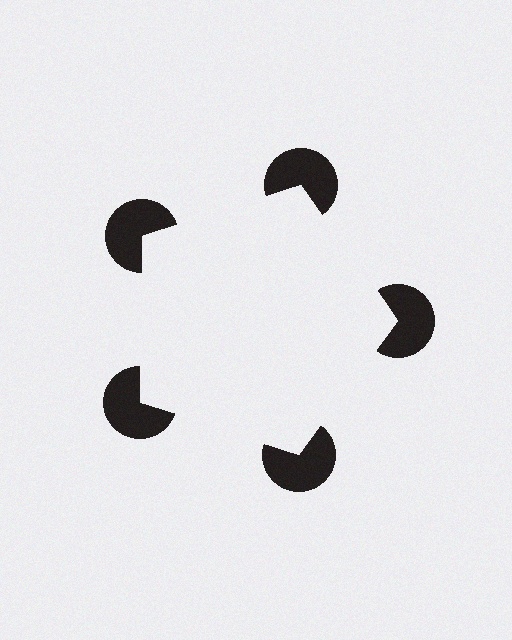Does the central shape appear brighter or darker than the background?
It typically appears slightly brighter than the background, even though no actual brightness change is drawn.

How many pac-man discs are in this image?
There are 5 — one at each vertex of the illusory pentagon.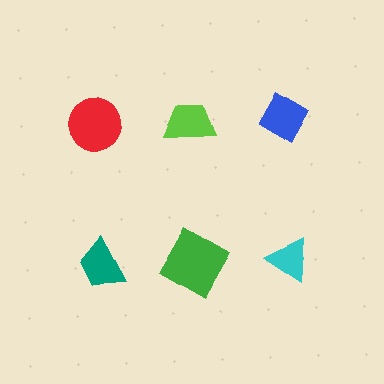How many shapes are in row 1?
3 shapes.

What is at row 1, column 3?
A blue diamond.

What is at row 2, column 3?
A cyan triangle.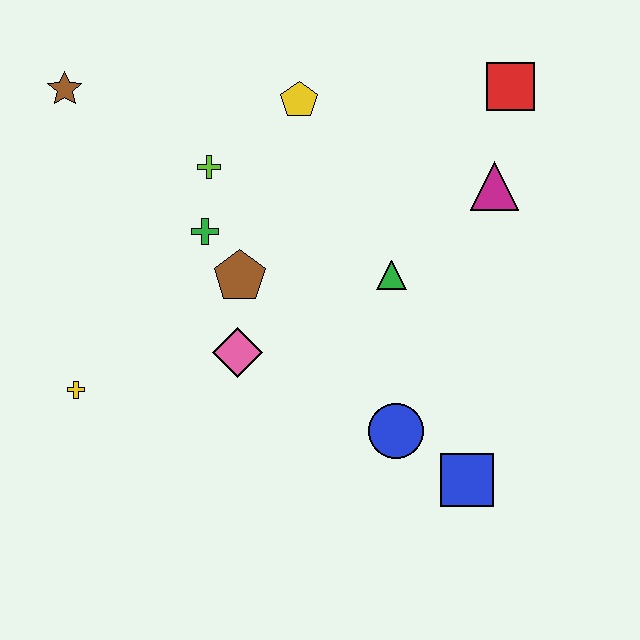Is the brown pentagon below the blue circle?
No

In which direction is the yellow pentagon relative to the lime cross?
The yellow pentagon is to the right of the lime cross.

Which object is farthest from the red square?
The yellow cross is farthest from the red square.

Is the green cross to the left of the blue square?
Yes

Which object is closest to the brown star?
The lime cross is closest to the brown star.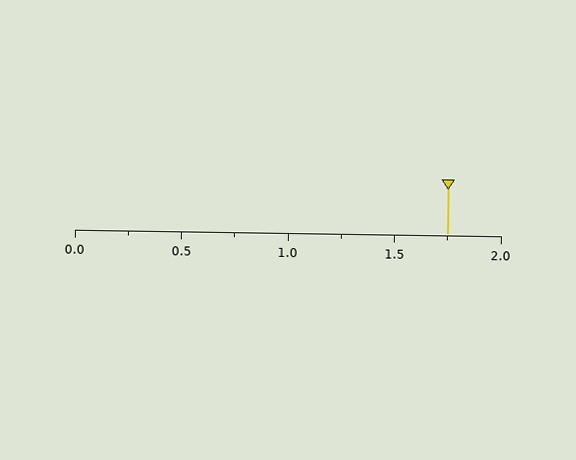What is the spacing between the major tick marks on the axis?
The major ticks are spaced 0.5 apart.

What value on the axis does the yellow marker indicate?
The marker indicates approximately 1.75.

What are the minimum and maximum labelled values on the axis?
The axis runs from 0.0 to 2.0.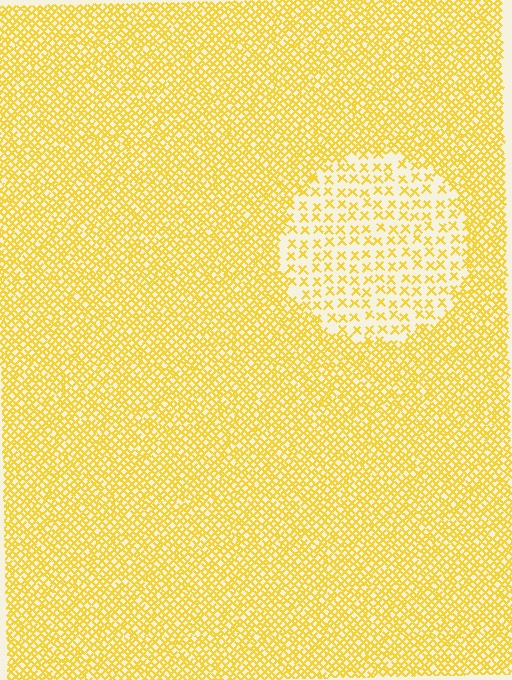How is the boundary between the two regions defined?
The boundary is defined by a change in element density (approximately 2.6x ratio). All elements are the same color, size, and shape.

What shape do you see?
I see a circle.